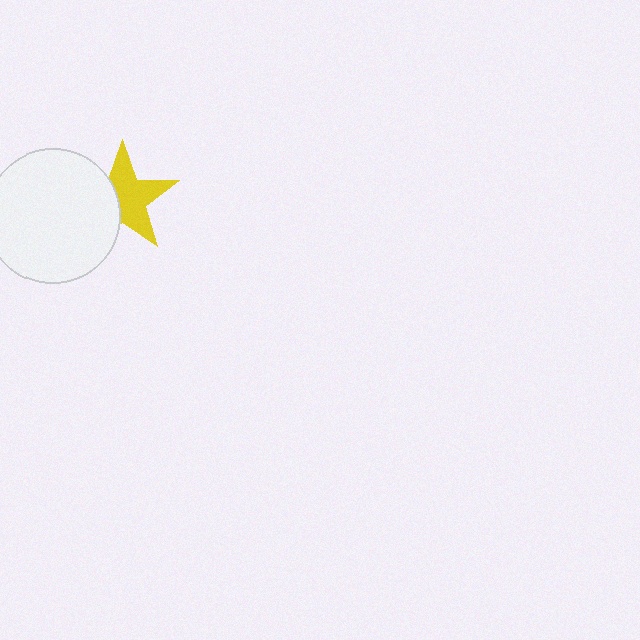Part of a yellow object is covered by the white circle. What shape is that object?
It is a star.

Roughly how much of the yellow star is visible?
About half of it is visible (roughly 61%).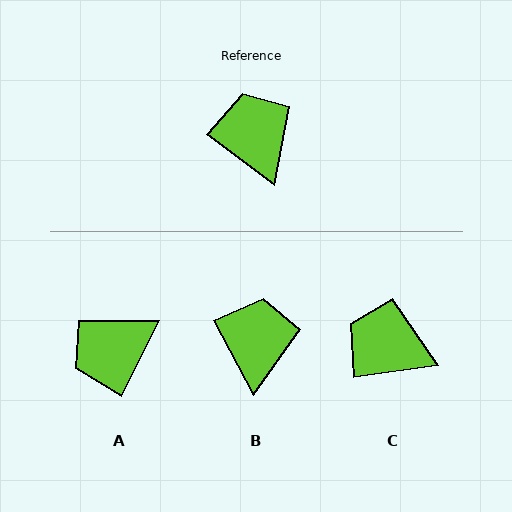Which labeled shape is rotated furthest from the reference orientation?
A, about 100 degrees away.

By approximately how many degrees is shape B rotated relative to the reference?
Approximately 25 degrees clockwise.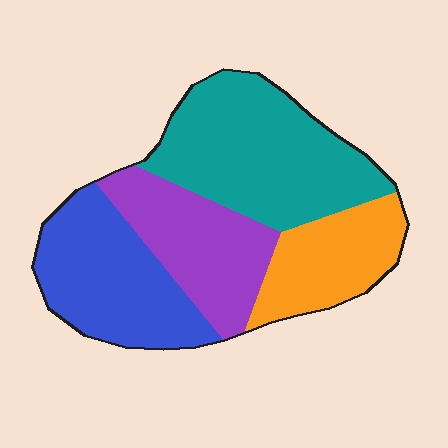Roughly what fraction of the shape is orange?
Orange takes up about one sixth (1/6) of the shape.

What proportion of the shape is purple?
Purple covers about 20% of the shape.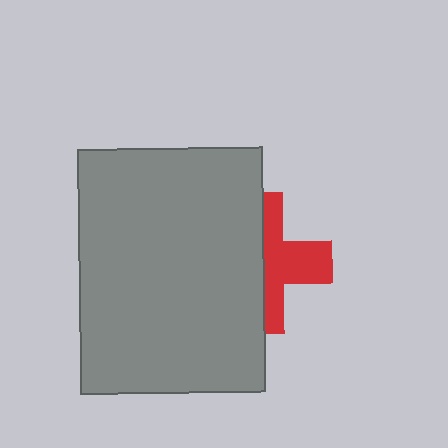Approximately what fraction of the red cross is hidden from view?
Roughly 53% of the red cross is hidden behind the gray rectangle.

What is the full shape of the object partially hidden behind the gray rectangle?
The partially hidden object is a red cross.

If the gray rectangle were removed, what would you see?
You would see the complete red cross.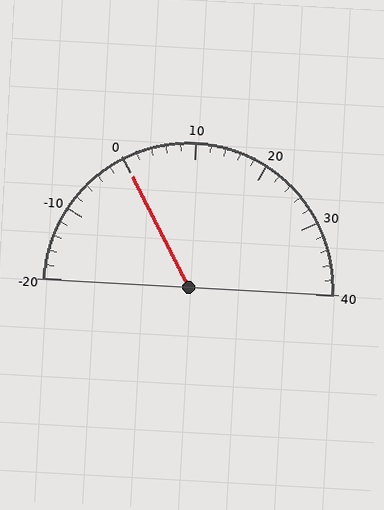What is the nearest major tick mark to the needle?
The nearest major tick mark is 0.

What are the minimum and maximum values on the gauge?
The gauge ranges from -20 to 40.